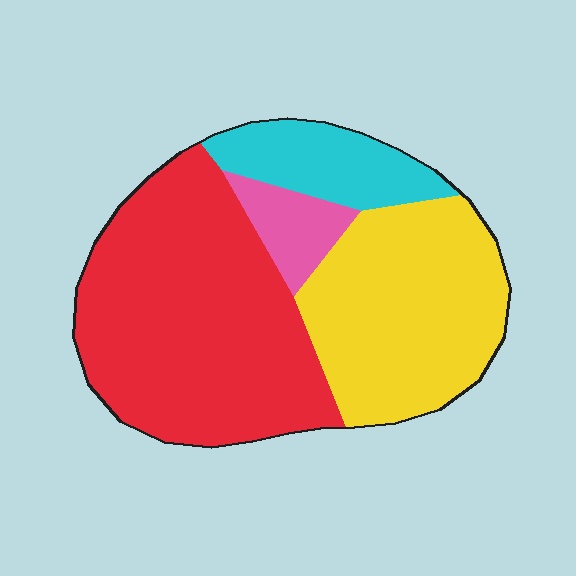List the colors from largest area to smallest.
From largest to smallest: red, yellow, cyan, pink.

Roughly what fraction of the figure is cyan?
Cyan covers roughly 15% of the figure.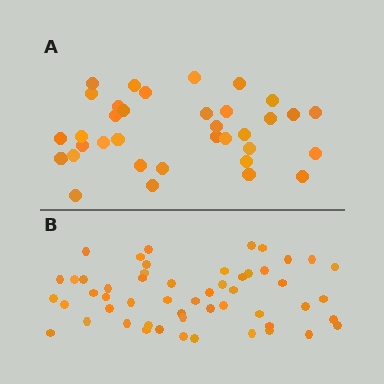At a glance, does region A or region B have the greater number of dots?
Region B (the bottom region) has more dots.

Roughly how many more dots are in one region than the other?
Region B has approximately 20 more dots than region A.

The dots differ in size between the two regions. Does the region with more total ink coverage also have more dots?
No. Region A has more total ink coverage because its dots are larger, but region B actually contains more individual dots. Total area can be misleading — the number of items is what matters here.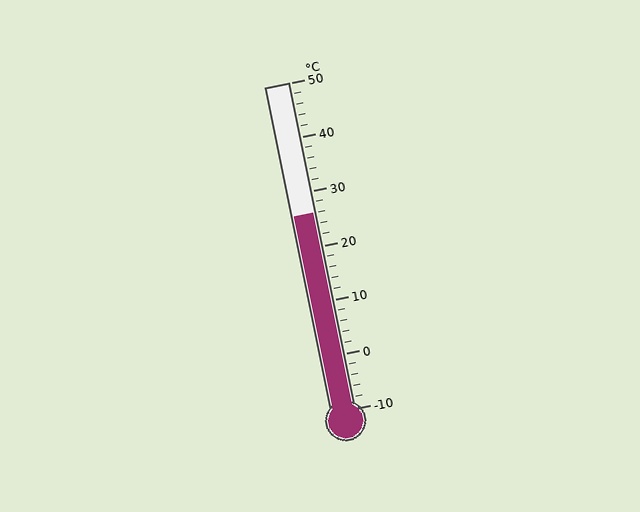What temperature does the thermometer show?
The thermometer shows approximately 26°C.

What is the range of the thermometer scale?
The thermometer scale ranges from -10°C to 50°C.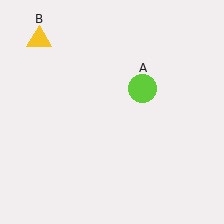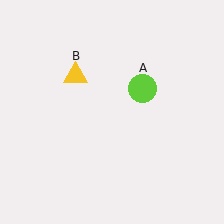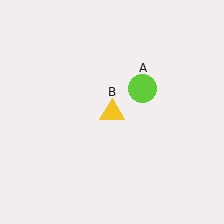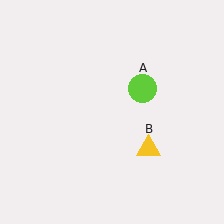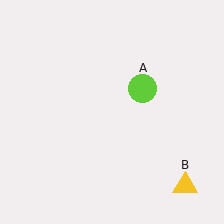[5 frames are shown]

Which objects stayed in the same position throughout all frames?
Lime circle (object A) remained stationary.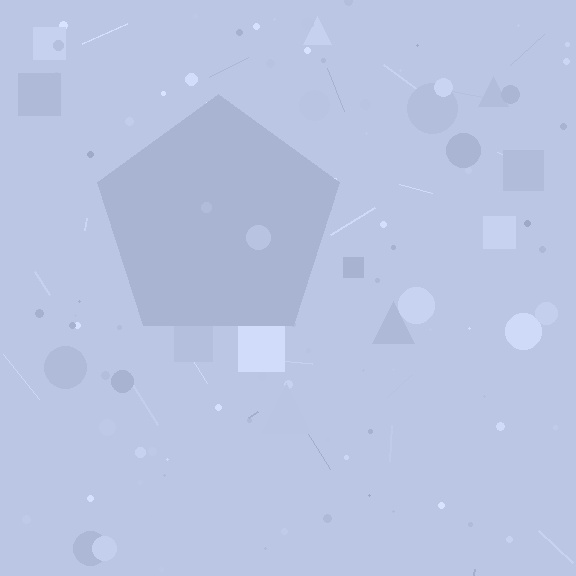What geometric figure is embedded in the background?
A pentagon is embedded in the background.